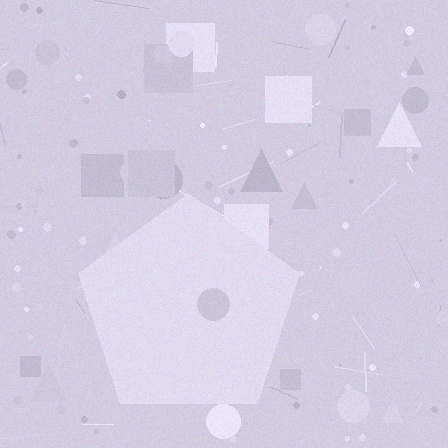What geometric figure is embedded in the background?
A pentagon is embedded in the background.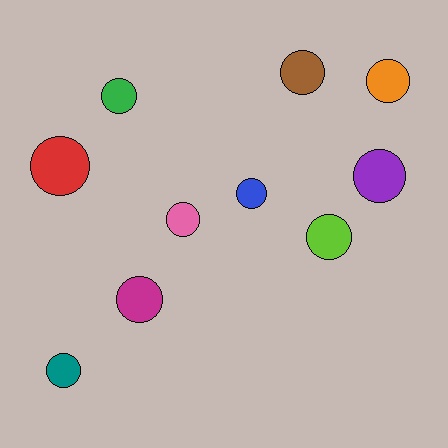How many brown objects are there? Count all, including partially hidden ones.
There is 1 brown object.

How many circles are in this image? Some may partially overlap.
There are 10 circles.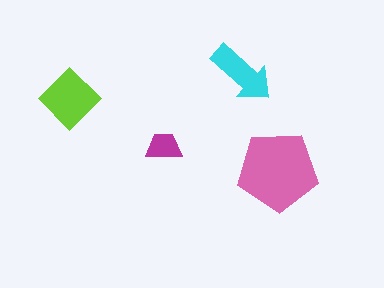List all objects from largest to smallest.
The pink pentagon, the lime diamond, the cyan arrow, the magenta trapezoid.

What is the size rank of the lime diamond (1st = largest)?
2nd.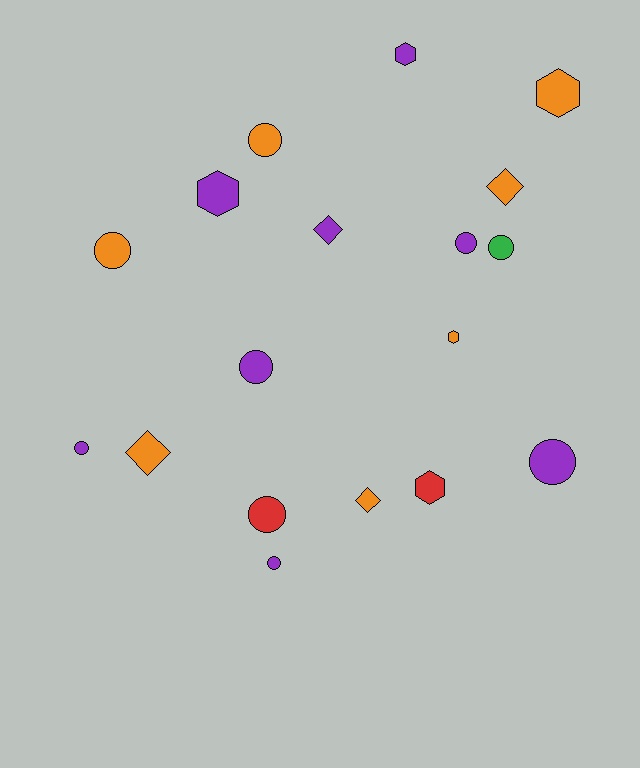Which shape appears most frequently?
Circle, with 9 objects.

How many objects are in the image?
There are 18 objects.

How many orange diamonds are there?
There are 3 orange diamonds.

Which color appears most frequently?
Purple, with 8 objects.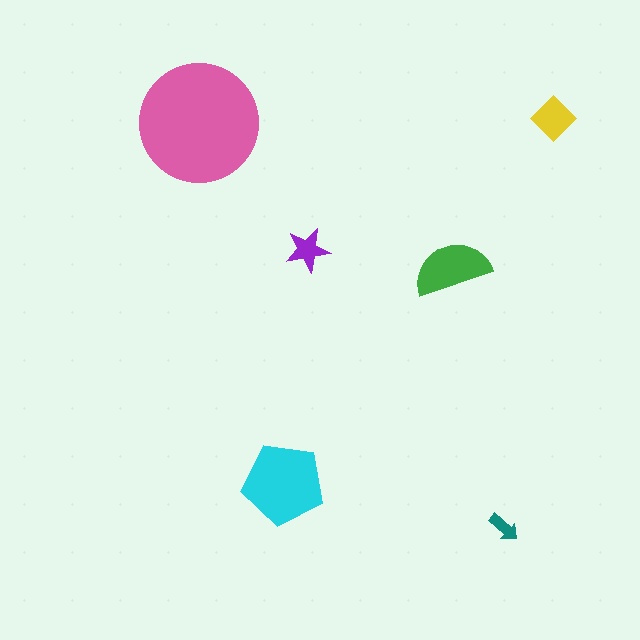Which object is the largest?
The pink circle.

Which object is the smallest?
The teal arrow.